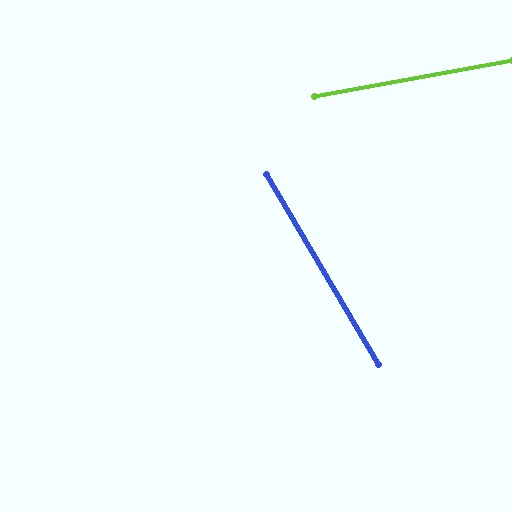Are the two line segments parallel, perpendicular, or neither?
Neither parallel nor perpendicular — they differ by about 70°.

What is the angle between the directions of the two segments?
Approximately 70 degrees.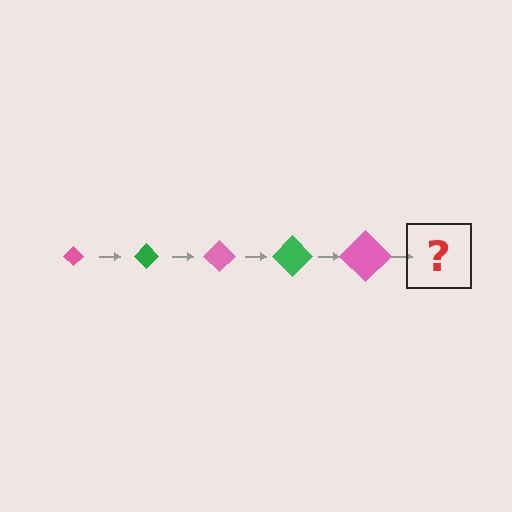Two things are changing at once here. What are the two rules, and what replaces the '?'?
The two rules are that the diamond grows larger each step and the color cycles through pink and green. The '?' should be a green diamond, larger than the previous one.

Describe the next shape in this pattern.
It should be a green diamond, larger than the previous one.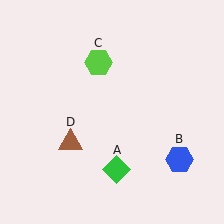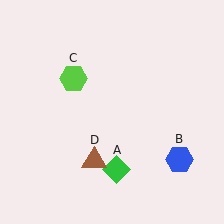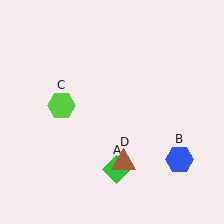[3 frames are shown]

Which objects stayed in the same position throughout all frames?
Green diamond (object A) and blue hexagon (object B) remained stationary.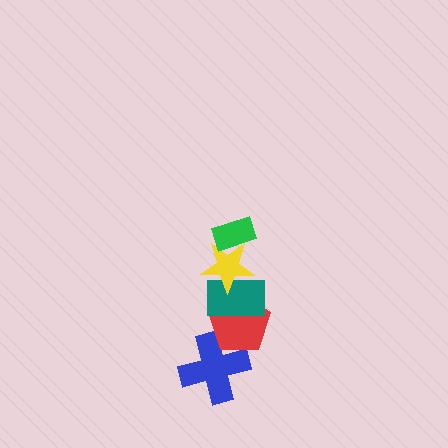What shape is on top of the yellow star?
The green rectangle is on top of the yellow star.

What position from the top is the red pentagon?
The red pentagon is 4th from the top.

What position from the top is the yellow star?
The yellow star is 2nd from the top.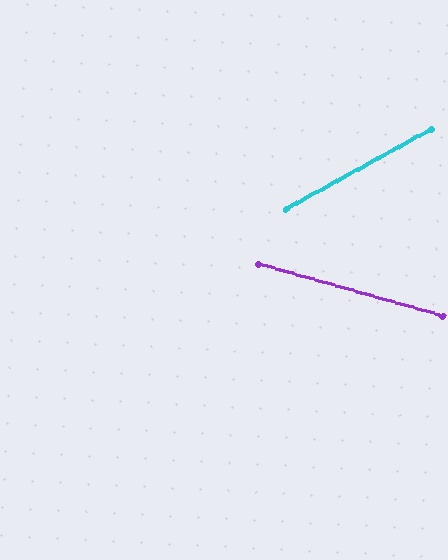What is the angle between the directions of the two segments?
Approximately 45 degrees.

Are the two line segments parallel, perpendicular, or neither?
Neither parallel nor perpendicular — they differ by about 45°.